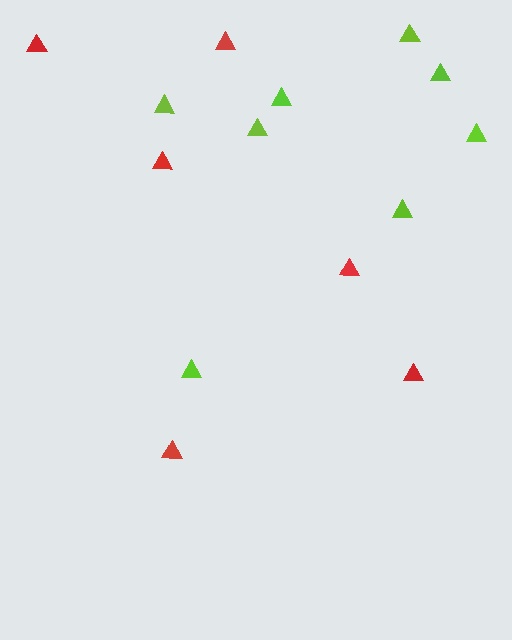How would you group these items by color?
There are 2 groups: one group of lime triangles (8) and one group of red triangles (6).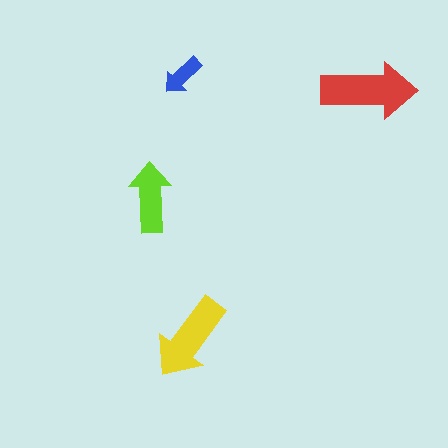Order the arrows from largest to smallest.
the red one, the yellow one, the lime one, the blue one.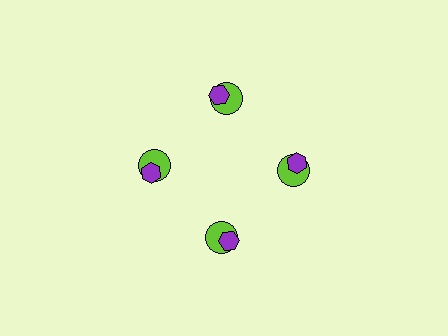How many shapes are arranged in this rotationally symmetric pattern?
There are 8 shapes, arranged in 4 groups of 2.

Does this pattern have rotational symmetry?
Yes, this pattern has 4-fold rotational symmetry. It looks the same after rotating 90 degrees around the center.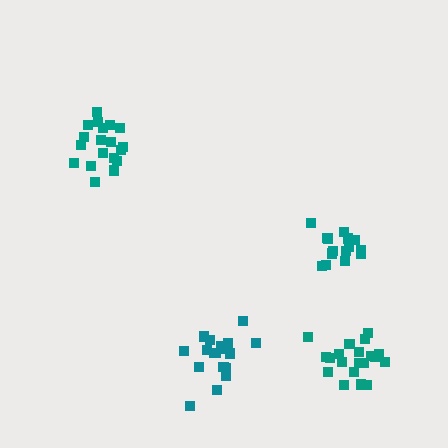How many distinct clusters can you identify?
There are 4 distinct clusters.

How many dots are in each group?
Group 1: 19 dots, Group 2: 15 dots, Group 3: 19 dots, Group 4: 20 dots (73 total).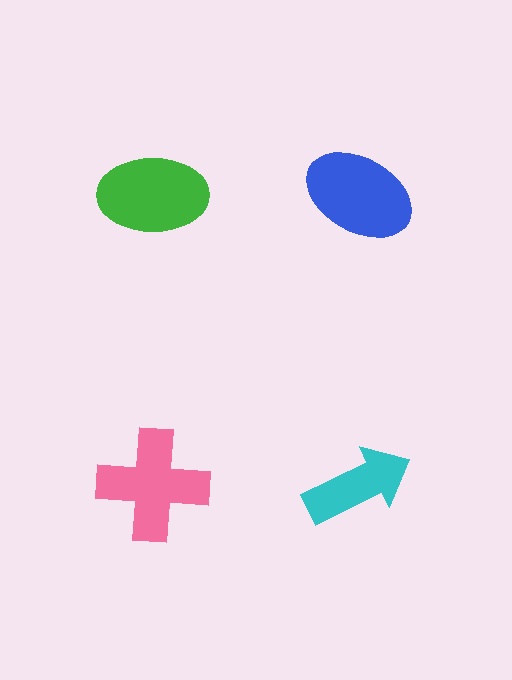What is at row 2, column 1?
A pink cross.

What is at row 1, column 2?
A blue ellipse.